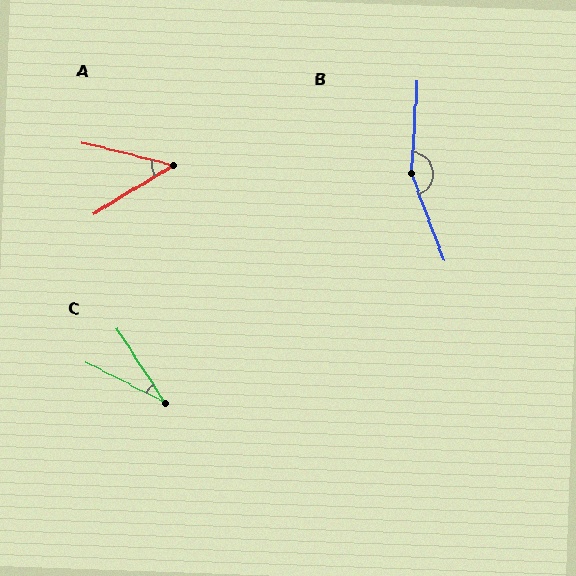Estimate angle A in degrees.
Approximately 45 degrees.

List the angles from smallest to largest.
C (30°), A (45°), B (156°).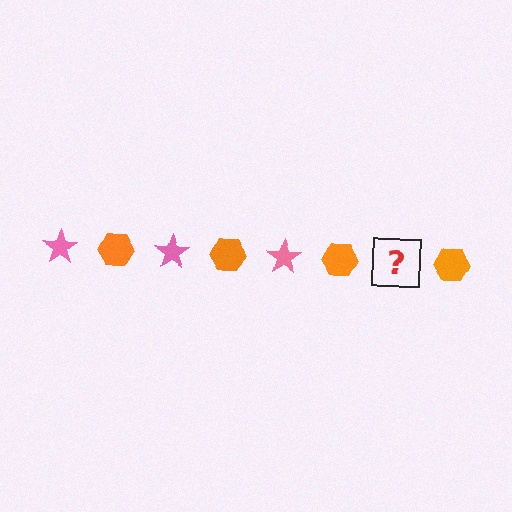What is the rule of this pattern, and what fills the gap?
The rule is that the pattern alternates between pink star and orange hexagon. The gap should be filled with a pink star.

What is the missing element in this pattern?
The missing element is a pink star.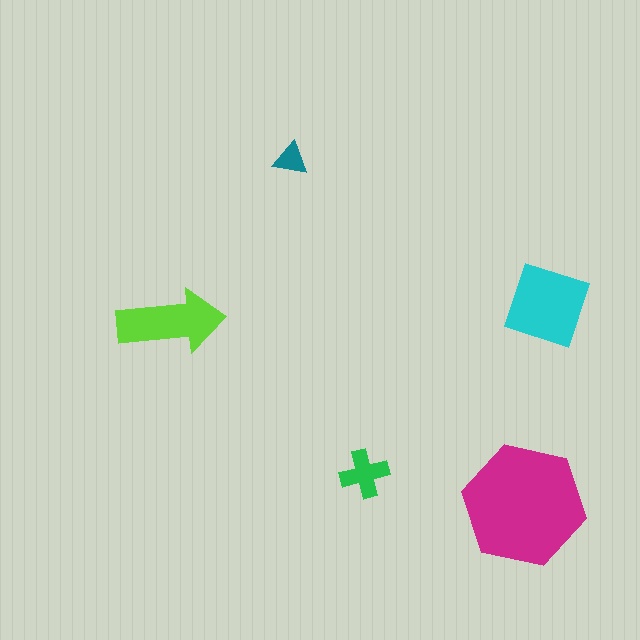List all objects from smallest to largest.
The teal triangle, the green cross, the lime arrow, the cyan diamond, the magenta hexagon.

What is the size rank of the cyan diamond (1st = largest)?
2nd.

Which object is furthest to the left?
The lime arrow is leftmost.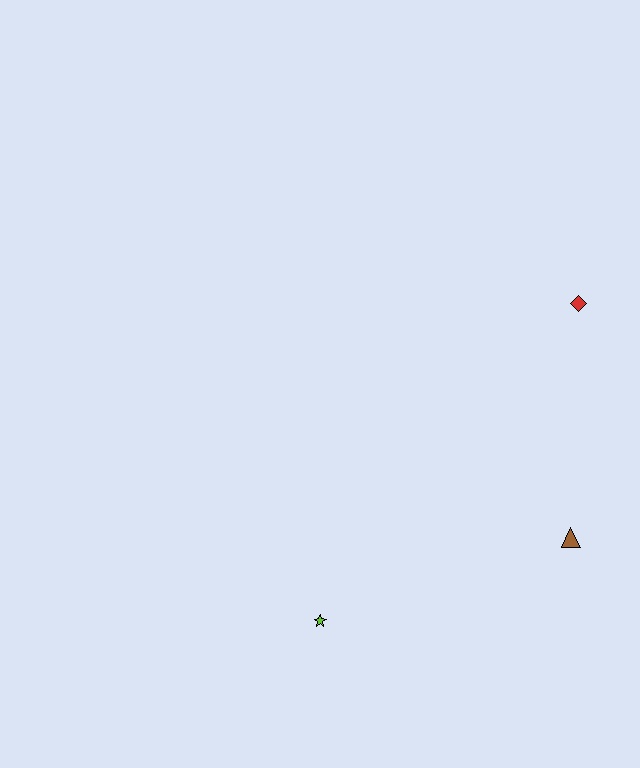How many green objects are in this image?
There are no green objects.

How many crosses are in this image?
There are no crosses.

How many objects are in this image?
There are 3 objects.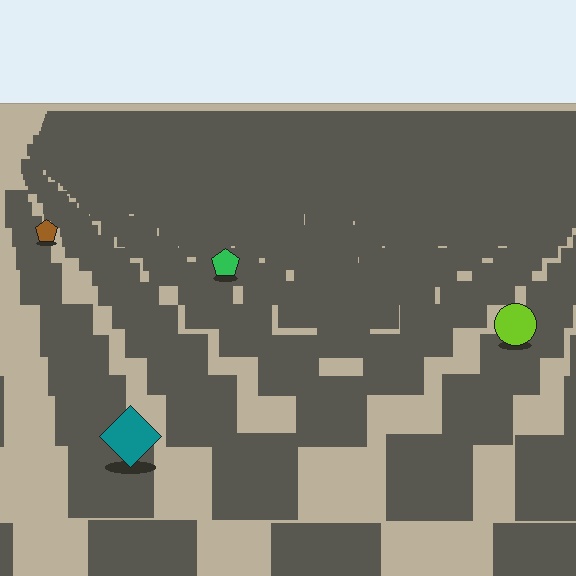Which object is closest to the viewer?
The teal diamond is closest. The texture marks near it are larger and more spread out.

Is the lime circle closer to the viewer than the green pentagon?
Yes. The lime circle is closer — you can tell from the texture gradient: the ground texture is coarser near it.